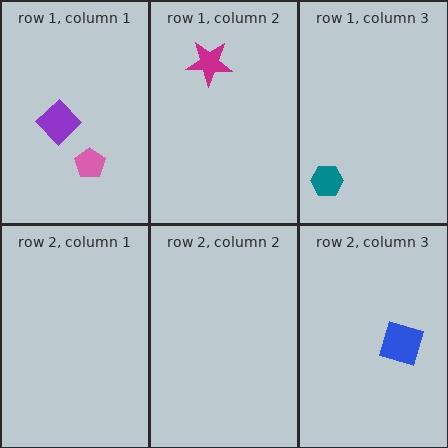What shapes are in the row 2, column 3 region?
The blue diamond.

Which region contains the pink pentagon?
The row 1, column 1 region.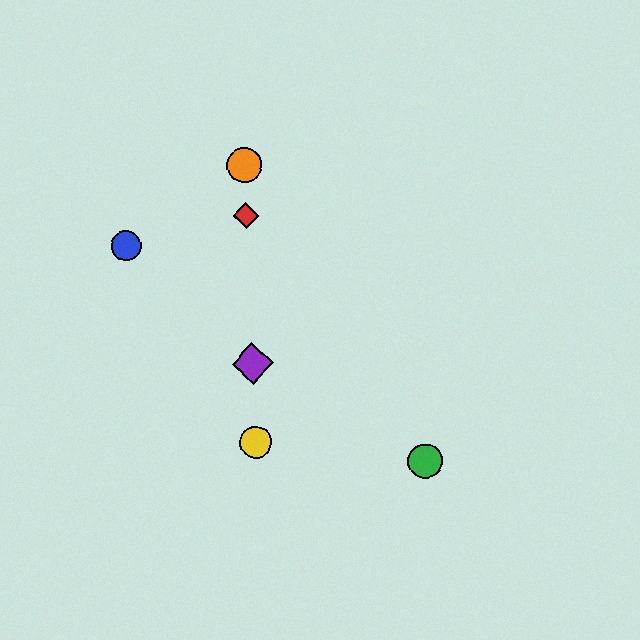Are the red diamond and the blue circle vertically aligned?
No, the red diamond is at x≈246 and the blue circle is at x≈126.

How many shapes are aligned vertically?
4 shapes (the red diamond, the yellow circle, the purple diamond, the orange circle) are aligned vertically.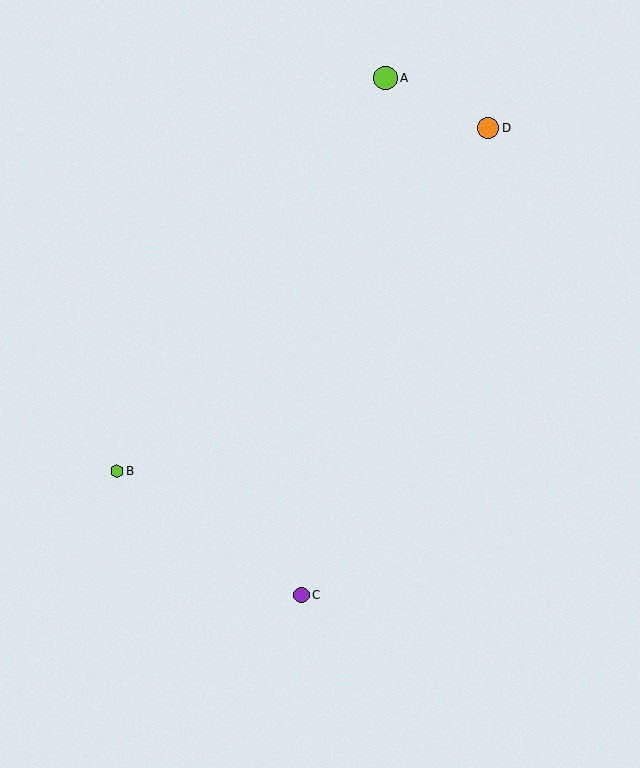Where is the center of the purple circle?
The center of the purple circle is at (302, 595).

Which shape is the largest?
The lime circle (labeled A) is the largest.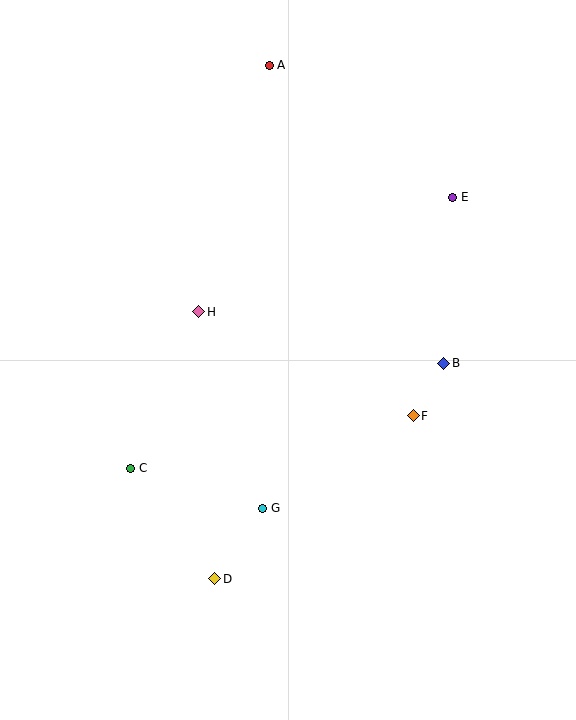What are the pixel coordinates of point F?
Point F is at (413, 416).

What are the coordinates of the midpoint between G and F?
The midpoint between G and F is at (338, 462).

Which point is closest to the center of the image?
Point H at (199, 312) is closest to the center.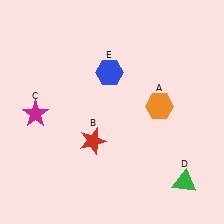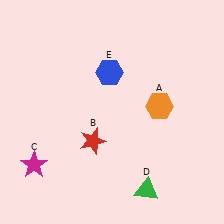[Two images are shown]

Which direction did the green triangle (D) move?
The green triangle (D) moved left.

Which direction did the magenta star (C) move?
The magenta star (C) moved down.